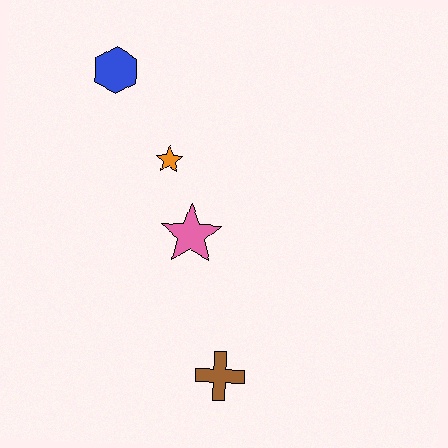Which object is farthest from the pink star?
The blue hexagon is farthest from the pink star.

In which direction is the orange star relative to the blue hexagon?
The orange star is below the blue hexagon.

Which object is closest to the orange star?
The pink star is closest to the orange star.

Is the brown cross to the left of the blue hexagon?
No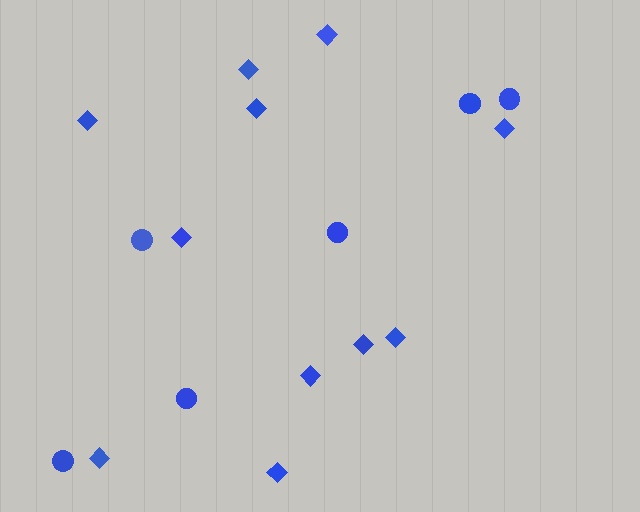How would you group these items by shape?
There are 2 groups: one group of circles (6) and one group of diamonds (11).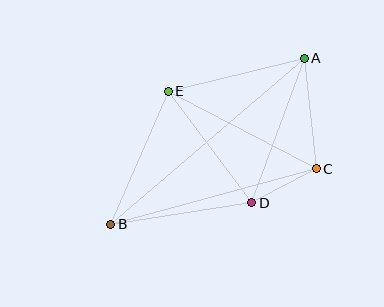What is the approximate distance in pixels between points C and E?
The distance between C and E is approximately 167 pixels.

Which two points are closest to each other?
Points C and D are closest to each other.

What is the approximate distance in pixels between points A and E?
The distance between A and E is approximately 140 pixels.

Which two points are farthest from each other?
Points A and B are farthest from each other.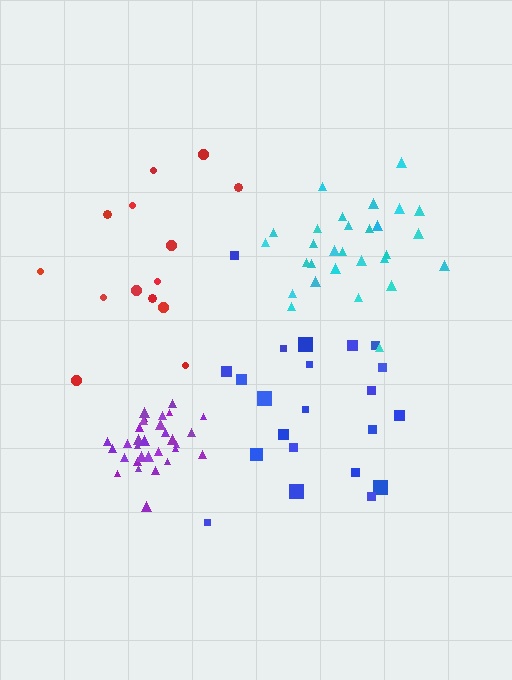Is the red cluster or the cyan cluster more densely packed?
Cyan.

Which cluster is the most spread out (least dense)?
Red.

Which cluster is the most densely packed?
Purple.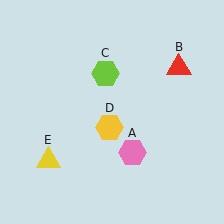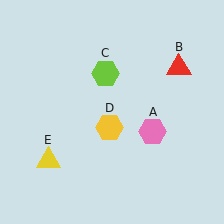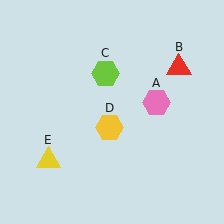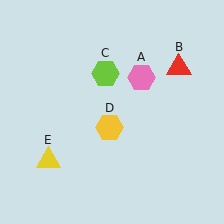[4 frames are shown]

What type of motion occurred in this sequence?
The pink hexagon (object A) rotated counterclockwise around the center of the scene.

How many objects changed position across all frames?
1 object changed position: pink hexagon (object A).